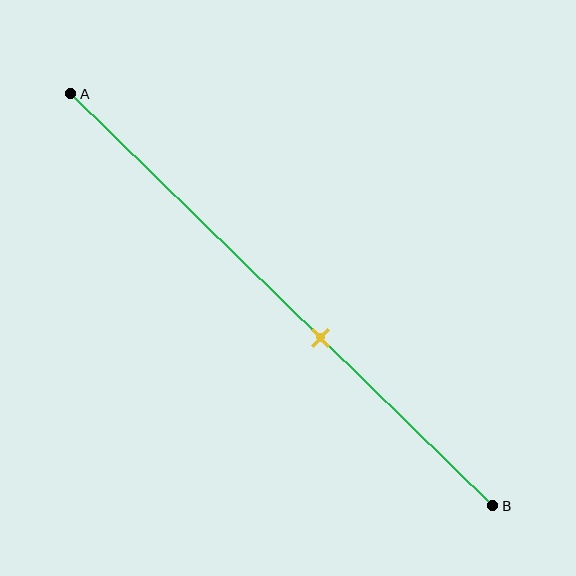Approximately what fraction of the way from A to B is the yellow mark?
The yellow mark is approximately 60% of the way from A to B.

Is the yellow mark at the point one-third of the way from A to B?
No, the mark is at about 60% from A, not at the 33% one-third point.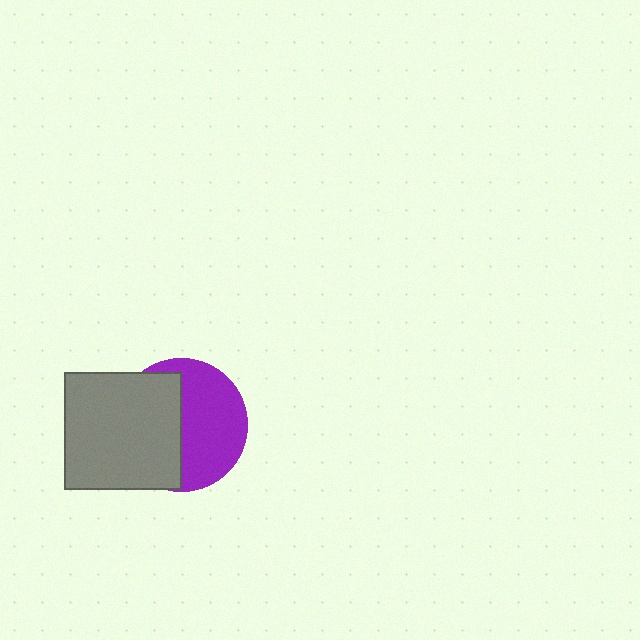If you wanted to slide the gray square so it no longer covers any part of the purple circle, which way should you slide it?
Slide it left — that is the most direct way to separate the two shapes.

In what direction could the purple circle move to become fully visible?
The purple circle could move right. That would shift it out from behind the gray square entirely.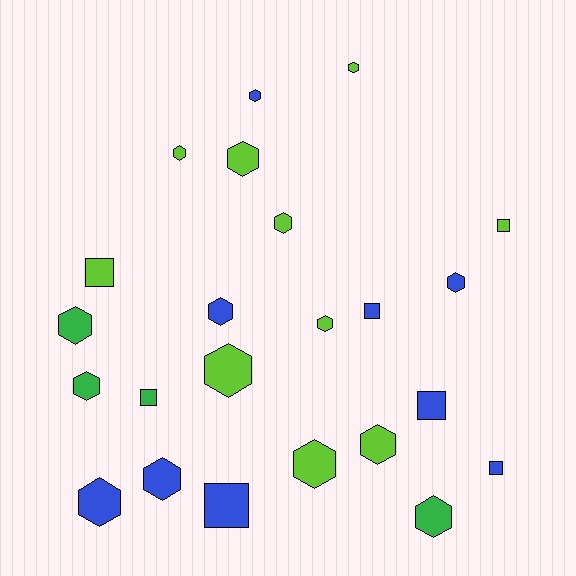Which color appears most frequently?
Lime, with 10 objects.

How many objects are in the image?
There are 23 objects.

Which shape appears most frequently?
Hexagon, with 16 objects.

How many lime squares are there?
There are 2 lime squares.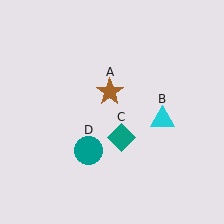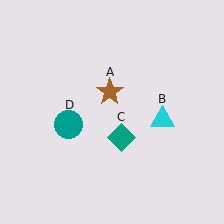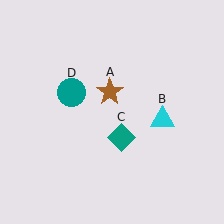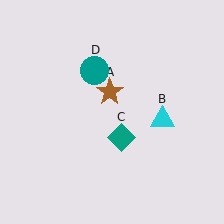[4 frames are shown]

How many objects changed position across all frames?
1 object changed position: teal circle (object D).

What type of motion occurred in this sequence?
The teal circle (object D) rotated clockwise around the center of the scene.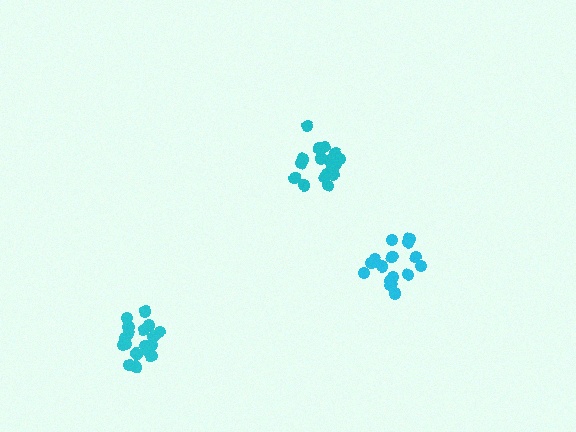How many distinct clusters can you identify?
There are 3 distinct clusters.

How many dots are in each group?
Group 1: 15 dots, Group 2: 19 dots, Group 3: 18 dots (52 total).